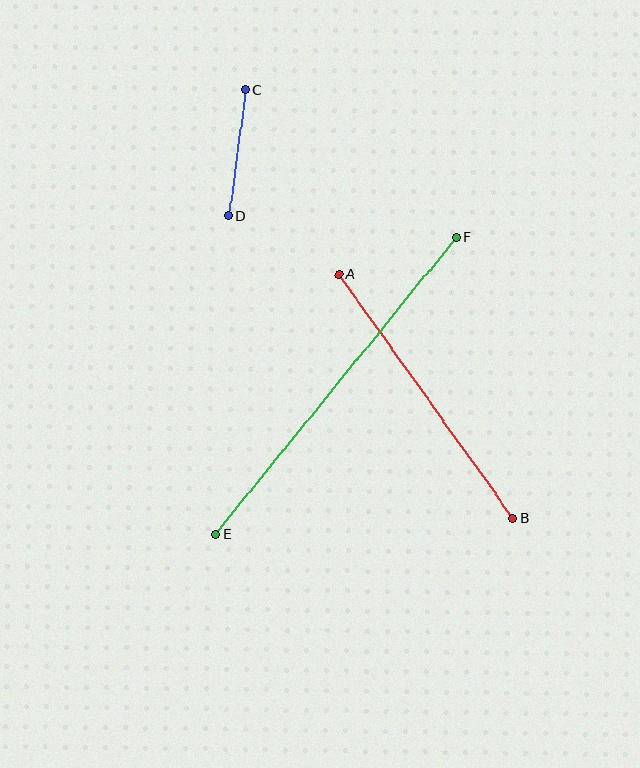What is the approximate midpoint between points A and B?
The midpoint is at approximately (426, 396) pixels.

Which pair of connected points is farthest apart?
Points E and F are farthest apart.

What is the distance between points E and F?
The distance is approximately 382 pixels.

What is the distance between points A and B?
The distance is approximately 299 pixels.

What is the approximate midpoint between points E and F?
The midpoint is at approximately (336, 385) pixels.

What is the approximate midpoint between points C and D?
The midpoint is at approximately (237, 153) pixels.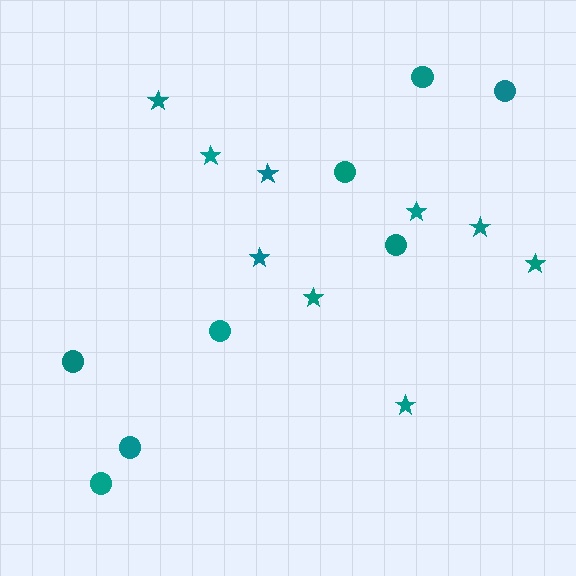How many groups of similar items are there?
There are 2 groups: one group of stars (9) and one group of circles (8).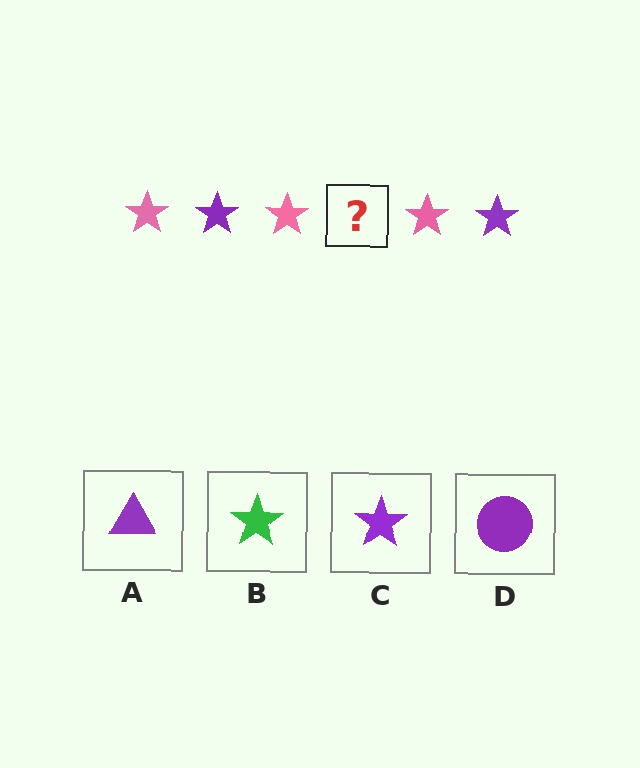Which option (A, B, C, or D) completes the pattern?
C.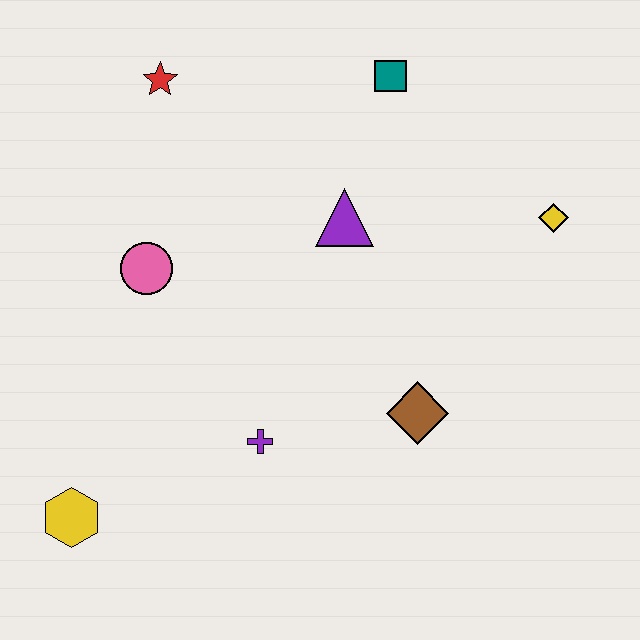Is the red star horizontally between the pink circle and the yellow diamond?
Yes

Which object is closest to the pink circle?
The red star is closest to the pink circle.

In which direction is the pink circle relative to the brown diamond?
The pink circle is to the left of the brown diamond.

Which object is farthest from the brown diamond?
The red star is farthest from the brown diamond.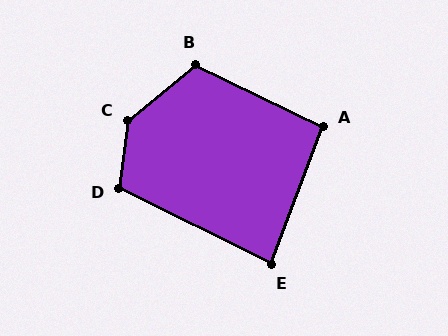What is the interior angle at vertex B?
Approximately 114 degrees (obtuse).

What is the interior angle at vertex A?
Approximately 95 degrees (obtuse).